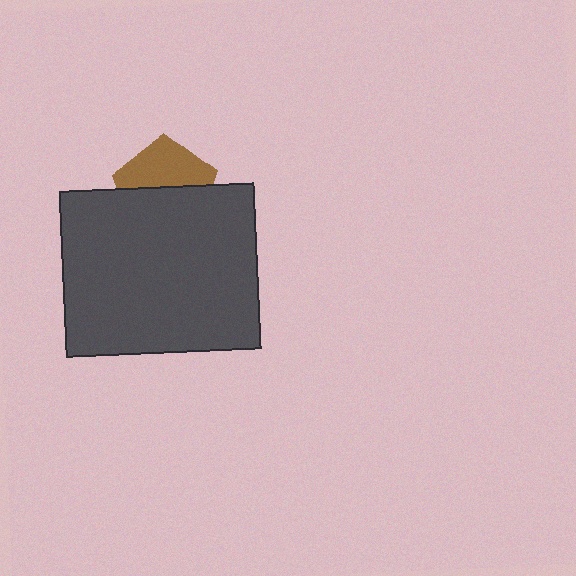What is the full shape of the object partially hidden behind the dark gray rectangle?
The partially hidden object is a brown pentagon.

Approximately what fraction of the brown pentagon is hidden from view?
Roughly 53% of the brown pentagon is hidden behind the dark gray rectangle.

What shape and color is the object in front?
The object in front is a dark gray rectangle.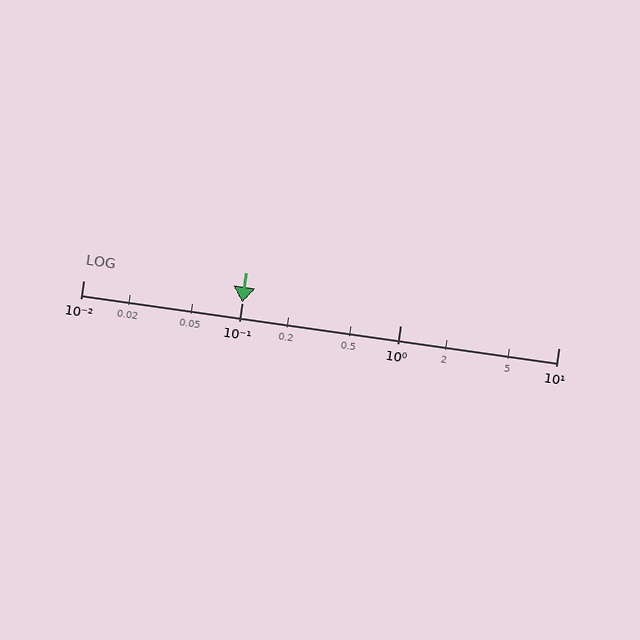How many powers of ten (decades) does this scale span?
The scale spans 3 decades, from 0.01 to 10.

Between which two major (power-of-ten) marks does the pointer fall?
The pointer is between 0.1 and 1.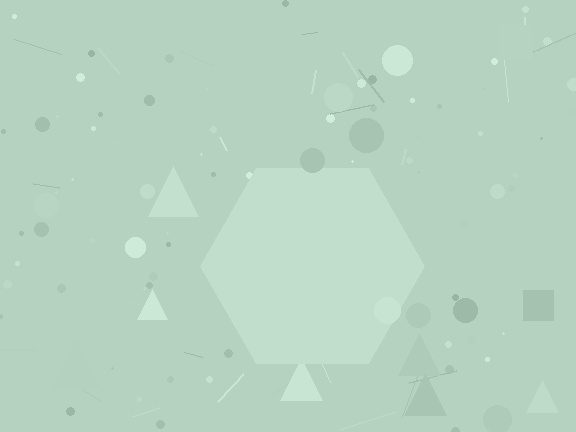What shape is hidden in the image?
A hexagon is hidden in the image.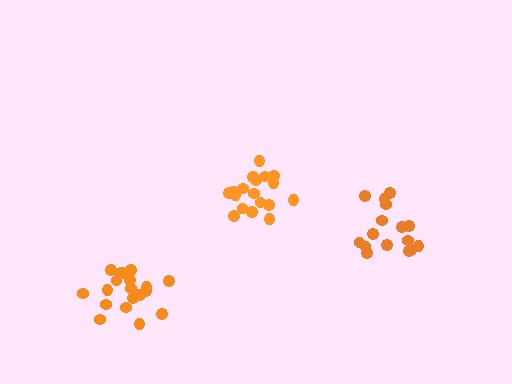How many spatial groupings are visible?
There are 3 spatial groupings.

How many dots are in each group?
Group 1: 16 dots, Group 2: 18 dots, Group 3: 20 dots (54 total).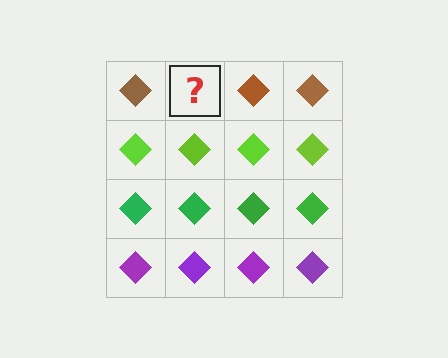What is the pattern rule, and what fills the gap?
The rule is that each row has a consistent color. The gap should be filled with a brown diamond.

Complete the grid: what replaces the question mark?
The question mark should be replaced with a brown diamond.